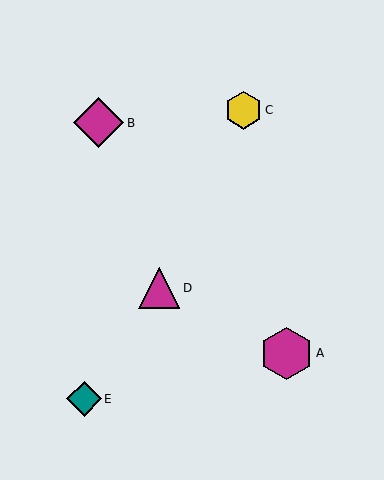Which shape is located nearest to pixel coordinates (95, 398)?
The teal diamond (labeled E) at (84, 399) is nearest to that location.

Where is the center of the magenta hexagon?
The center of the magenta hexagon is at (286, 353).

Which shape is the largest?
The magenta hexagon (labeled A) is the largest.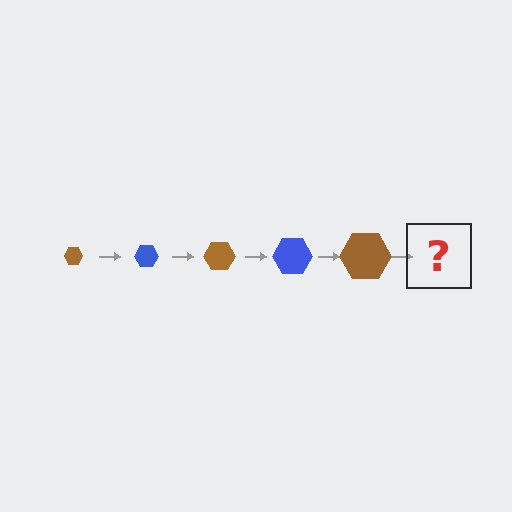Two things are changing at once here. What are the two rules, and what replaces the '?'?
The two rules are that the hexagon grows larger each step and the color cycles through brown and blue. The '?' should be a blue hexagon, larger than the previous one.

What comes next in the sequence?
The next element should be a blue hexagon, larger than the previous one.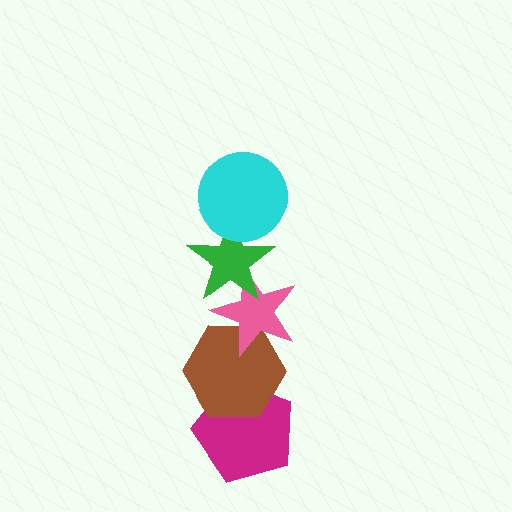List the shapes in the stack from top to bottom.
From top to bottom: the cyan circle, the green star, the pink star, the brown hexagon, the magenta pentagon.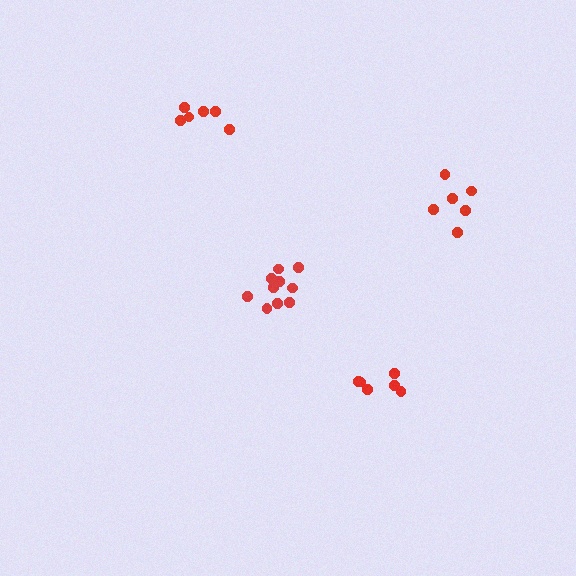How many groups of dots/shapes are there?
There are 4 groups.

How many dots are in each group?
Group 1: 10 dots, Group 2: 6 dots, Group 3: 6 dots, Group 4: 6 dots (28 total).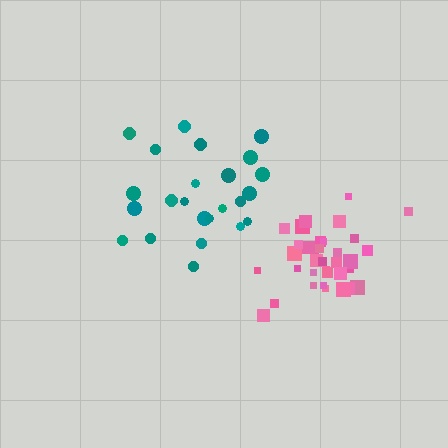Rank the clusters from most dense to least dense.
pink, teal.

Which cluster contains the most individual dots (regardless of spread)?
Pink (35).